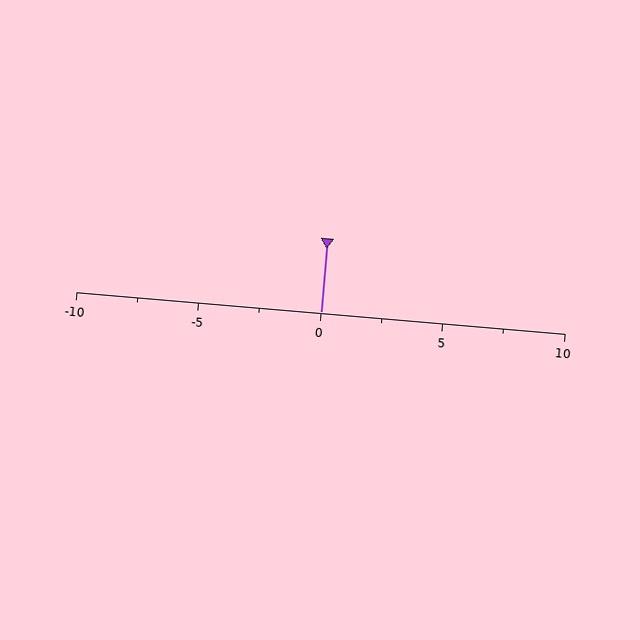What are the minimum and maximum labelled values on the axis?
The axis runs from -10 to 10.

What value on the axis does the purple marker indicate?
The marker indicates approximately 0.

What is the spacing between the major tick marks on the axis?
The major ticks are spaced 5 apart.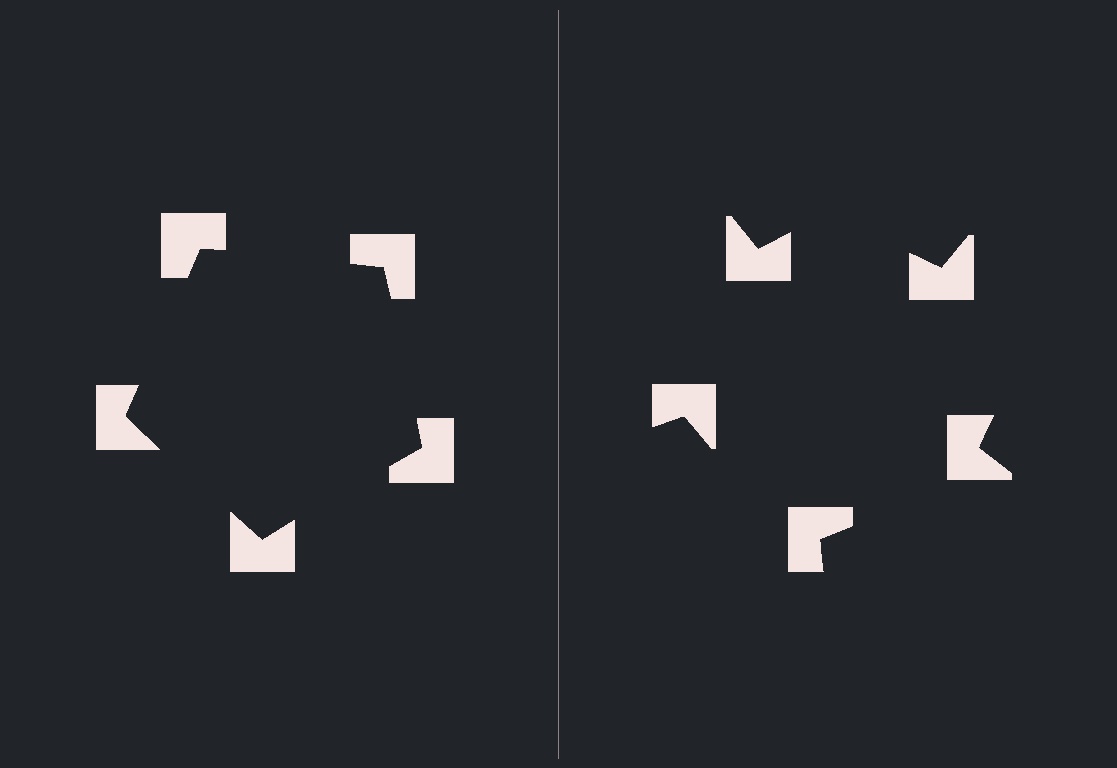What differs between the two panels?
The notched squares are positioned identically on both sides; only the wedge orientations differ. On the left they align to a pentagon; on the right they are misaligned.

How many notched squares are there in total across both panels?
10 — 5 on each side.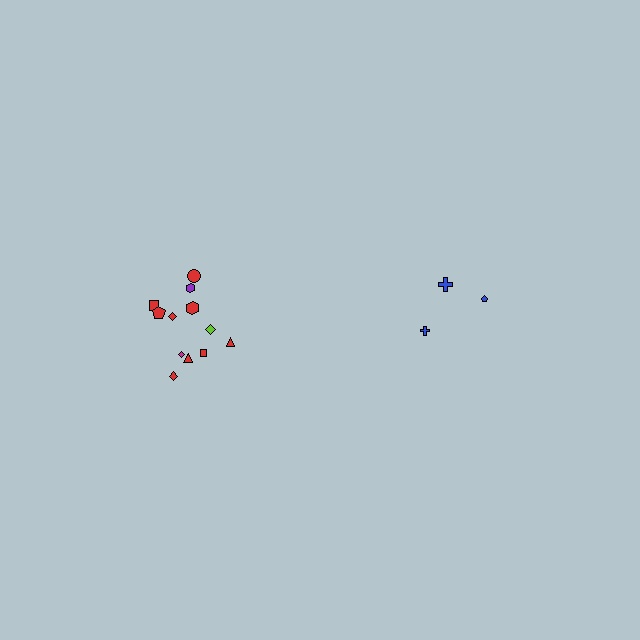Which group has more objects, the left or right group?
The left group.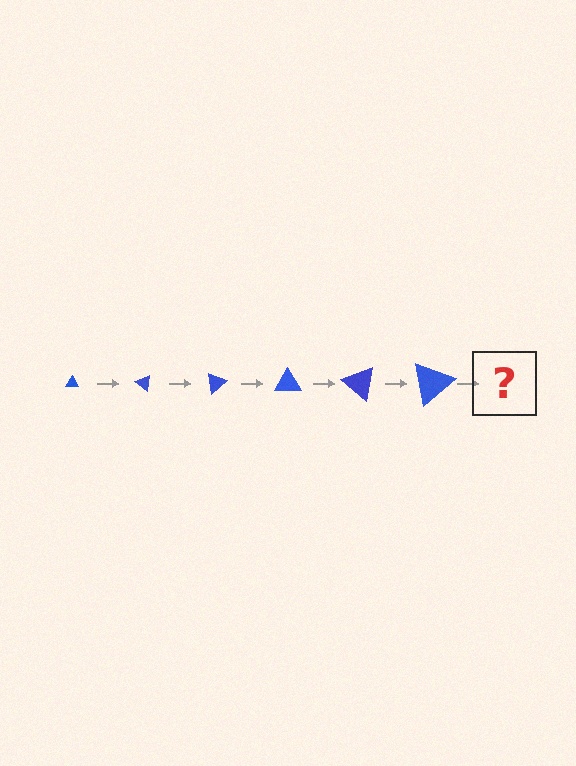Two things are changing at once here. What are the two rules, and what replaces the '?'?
The two rules are that the triangle grows larger each step and it rotates 40 degrees each step. The '?' should be a triangle, larger than the previous one and rotated 240 degrees from the start.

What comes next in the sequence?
The next element should be a triangle, larger than the previous one and rotated 240 degrees from the start.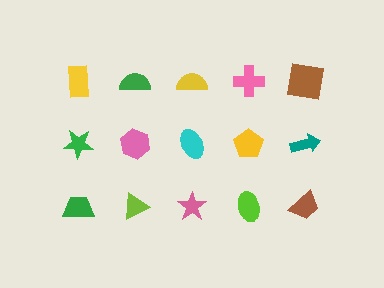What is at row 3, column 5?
A brown trapezoid.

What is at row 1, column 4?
A pink cross.